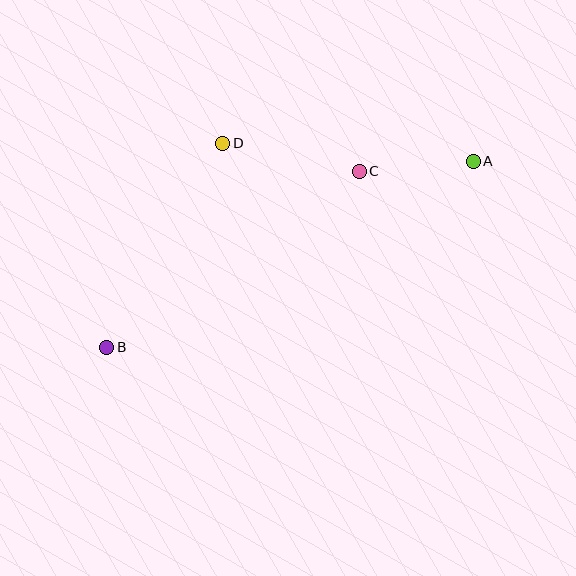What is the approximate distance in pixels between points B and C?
The distance between B and C is approximately 308 pixels.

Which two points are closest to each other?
Points A and C are closest to each other.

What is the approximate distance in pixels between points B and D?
The distance between B and D is approximately 235 pixels.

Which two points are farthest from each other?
Points A and B are farthest from each other.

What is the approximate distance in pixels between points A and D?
The distance between A and D is approximately 251 pixels.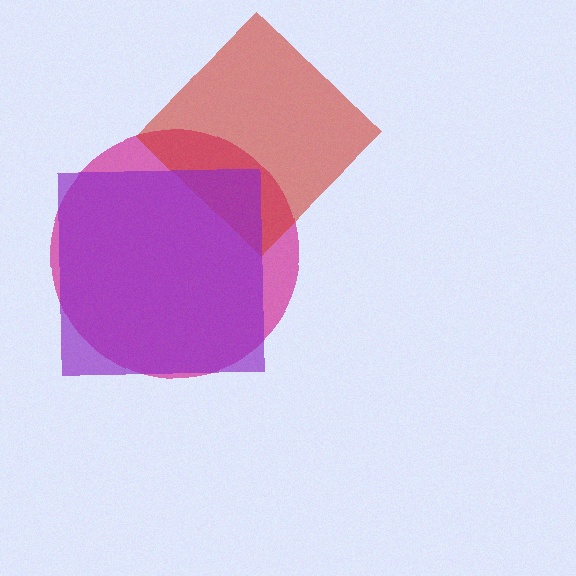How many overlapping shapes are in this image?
There are 3 overlapping shapes in the image.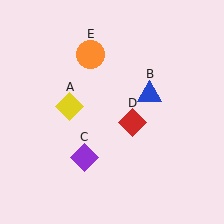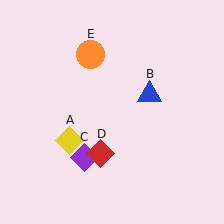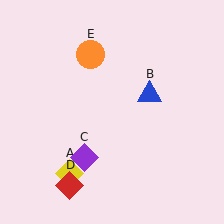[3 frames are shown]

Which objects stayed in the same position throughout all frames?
Blue triangle (object B) and purple diamond (object C) and orange circle (object E) remained stationary.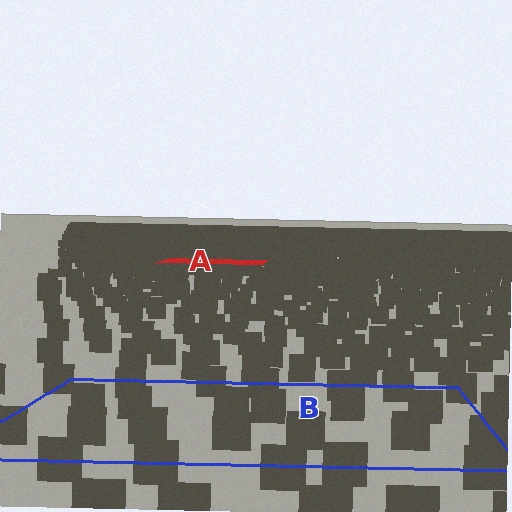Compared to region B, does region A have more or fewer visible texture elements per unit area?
Region A has more texture elements per unit area — they are packed more densely because it is farther away.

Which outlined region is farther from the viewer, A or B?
Region A is farther from the viewer — the texture elements inside it appear smaller and more densely packed.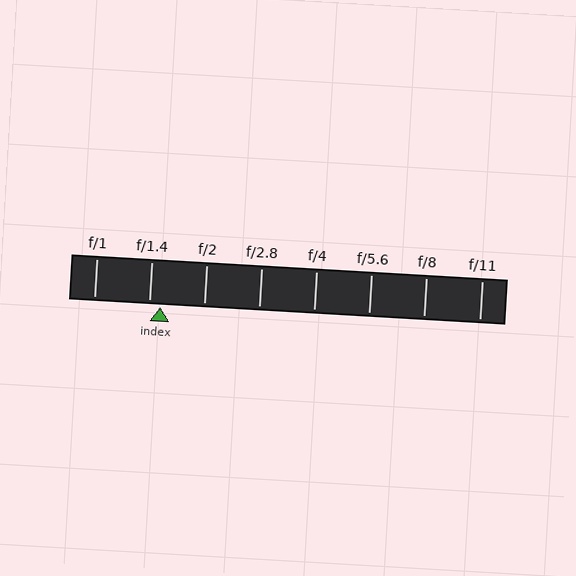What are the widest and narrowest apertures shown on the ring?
The widest aperture shown is f/1 and the narrowest is f/11.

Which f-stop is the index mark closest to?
The index mark is closest to f/1.4.